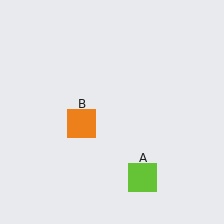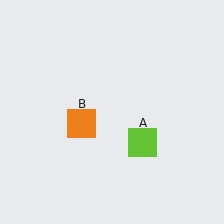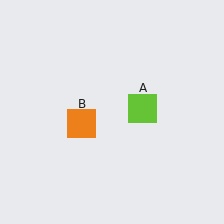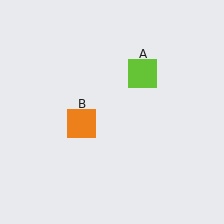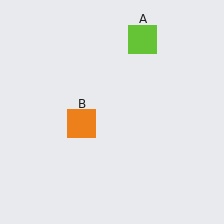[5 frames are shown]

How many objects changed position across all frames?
1 object changed position: lime square (object A).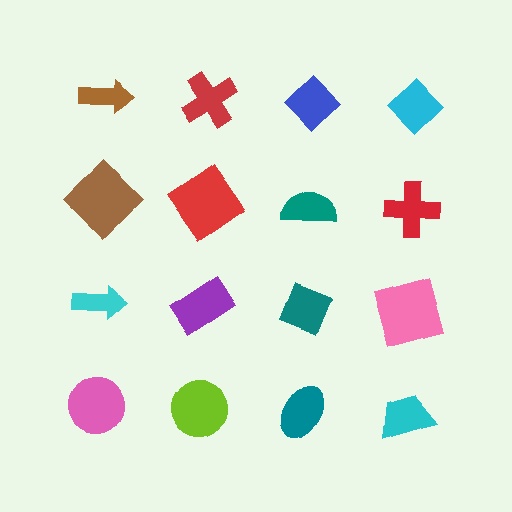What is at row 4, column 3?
A teal ellipse.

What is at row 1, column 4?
A cyan diamond.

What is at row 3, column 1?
A cyan arrow.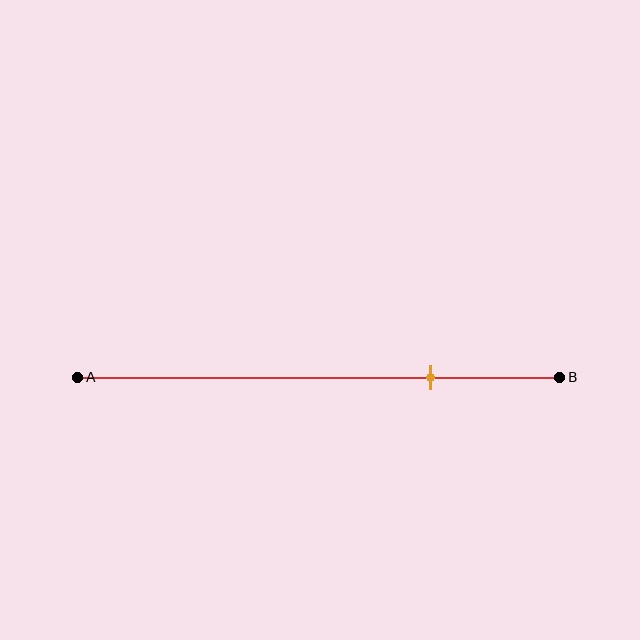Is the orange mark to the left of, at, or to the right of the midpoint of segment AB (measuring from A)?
The orange mark is to the right of the midpoint of segment AB.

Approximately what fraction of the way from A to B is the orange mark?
The orange mark is approximately 75% of the way from A to B.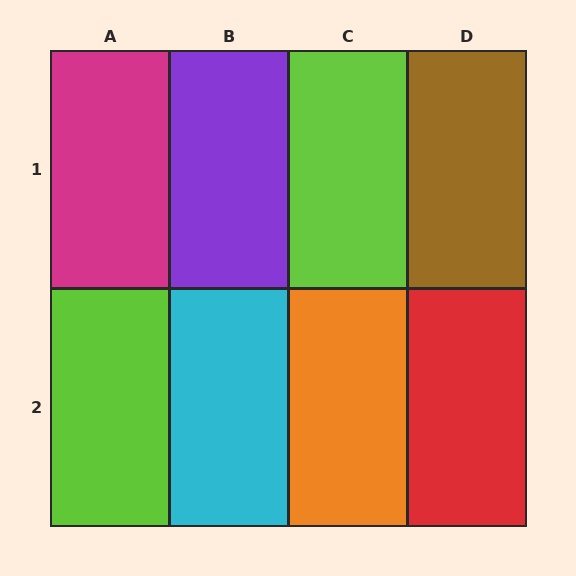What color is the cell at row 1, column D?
Brown.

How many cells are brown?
1 cell is brown.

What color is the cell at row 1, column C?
Lime.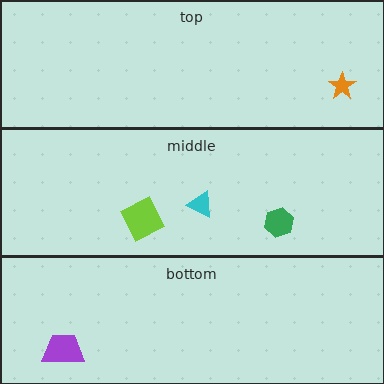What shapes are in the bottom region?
The purple trapezoid.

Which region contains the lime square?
The middle region.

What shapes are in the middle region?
The cyan triangle, the green hexagon, the lime square.